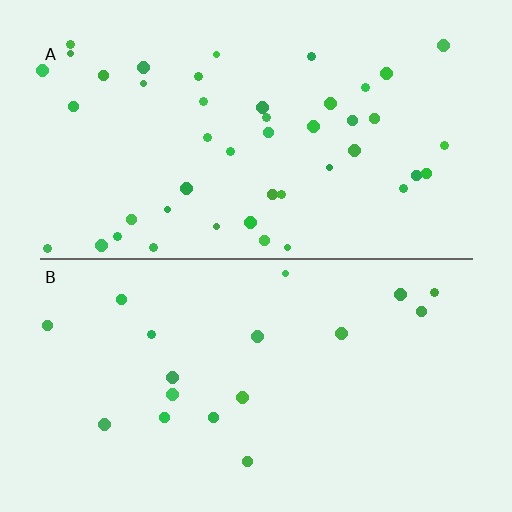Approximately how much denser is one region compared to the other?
Approximately 2.6× — region A over region B.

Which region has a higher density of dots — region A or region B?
A (the top).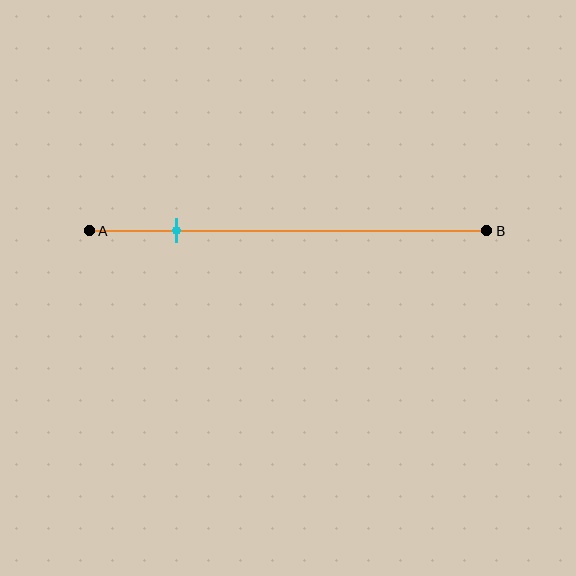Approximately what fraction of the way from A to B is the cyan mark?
The cyan mark is approximately 20% of the way from A to B.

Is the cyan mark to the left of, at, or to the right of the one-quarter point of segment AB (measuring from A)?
The cyan mark is to the left of the one-quarter point of segment AB.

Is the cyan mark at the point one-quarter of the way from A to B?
No, the mark is at about 20% from A, not at the 25% one-quarter point.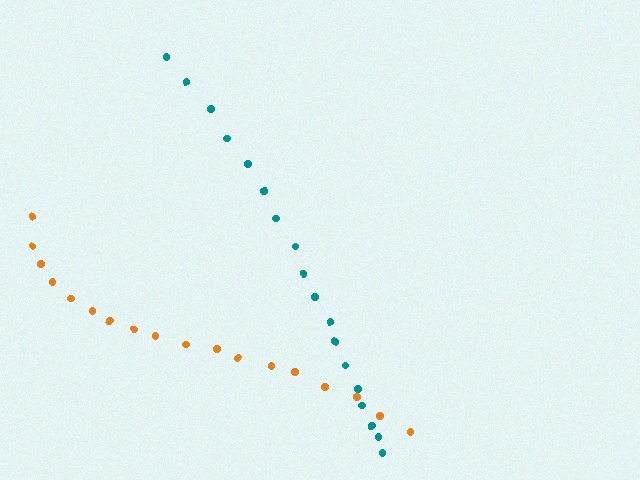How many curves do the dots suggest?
There are 2 distinct paths.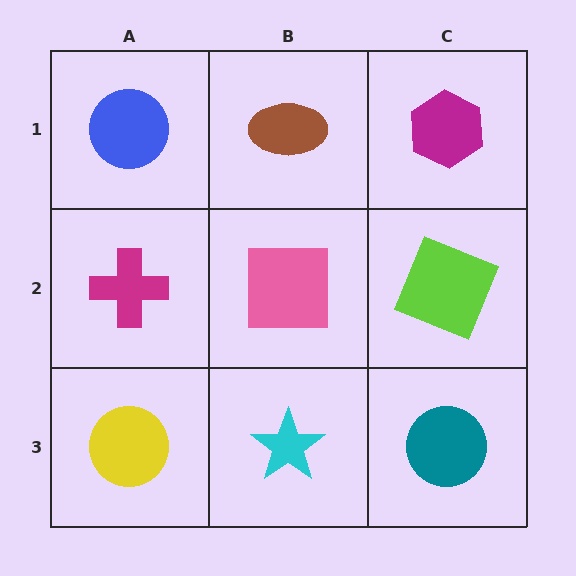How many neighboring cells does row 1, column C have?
2.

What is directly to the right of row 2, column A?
A pink square.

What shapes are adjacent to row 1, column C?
A lime square (row 2, column C), a brown ellipse (row 1, column B).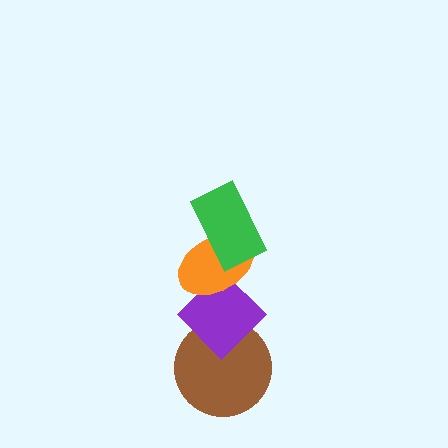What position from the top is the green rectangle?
The green rectangle is 1st from the top.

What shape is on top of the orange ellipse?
The green rectangle is on top of the orange ellipse.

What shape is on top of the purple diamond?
The orange ellipse is on top of the purple diamond.